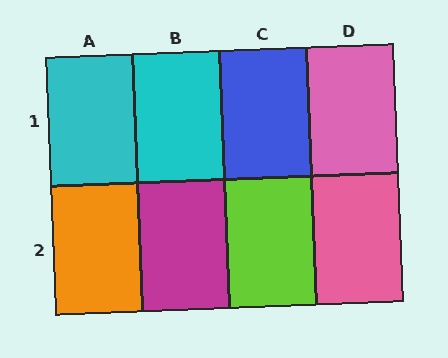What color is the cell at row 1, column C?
Blue.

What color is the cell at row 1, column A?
Cyan.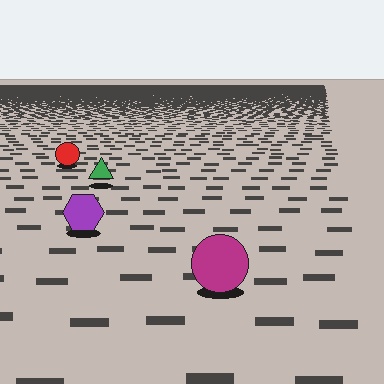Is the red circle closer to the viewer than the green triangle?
No. The green triangle is closer — you can tell from the texture gradient: the ground texture is coarser near it.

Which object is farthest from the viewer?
The red circle is farthest from the viewer. It appears smaller and the ground texture around it is denser.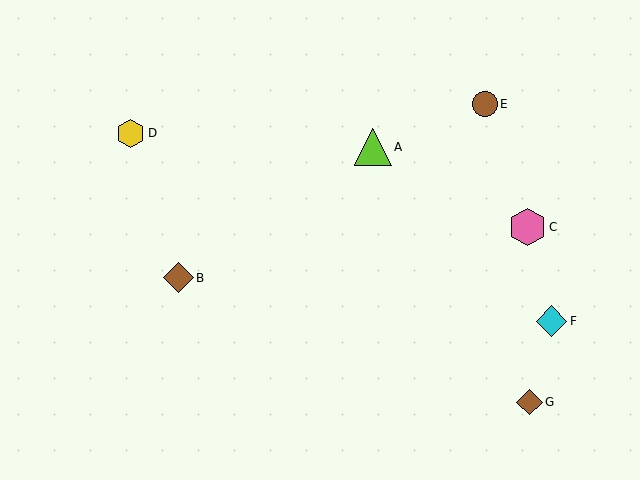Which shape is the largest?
The lime triangle (labeled A) is the largest.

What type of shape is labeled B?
Shape B is a brown diamond.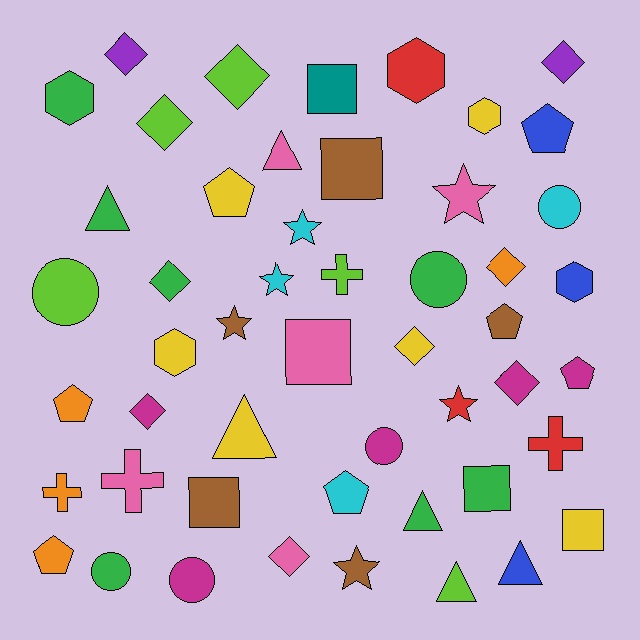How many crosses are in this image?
There are 4 crosses.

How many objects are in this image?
There are 50 objects.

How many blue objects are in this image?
There are 3 blue objects.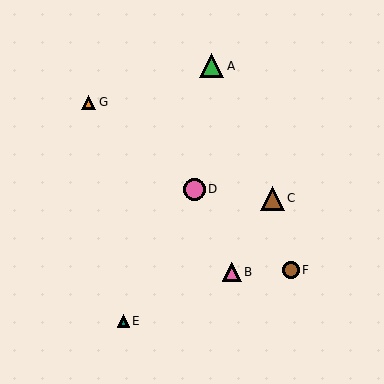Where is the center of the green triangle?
The center of the green triangle is at (212, 66).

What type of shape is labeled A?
Shape A is a green triangle.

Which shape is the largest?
The green triangle (labeled A) is the largest.